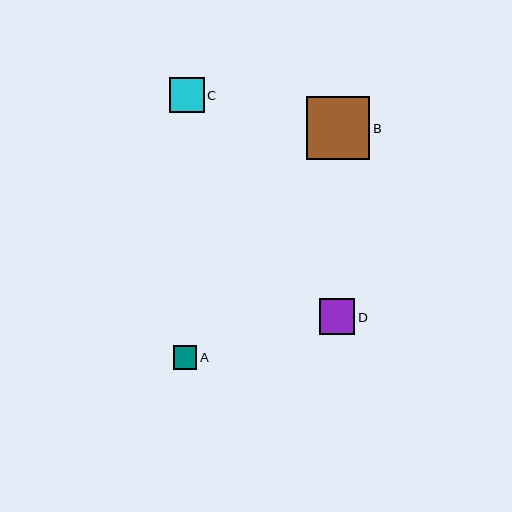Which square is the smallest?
Square A is the smallest with a size of approximately 23 pixels.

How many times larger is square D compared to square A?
Square D is approximately 1.5 times the size of square A.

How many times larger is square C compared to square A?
Square C is approximately 1.5 times the size of square A.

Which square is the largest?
Square B is the largest with a size of approximately 63 pixels.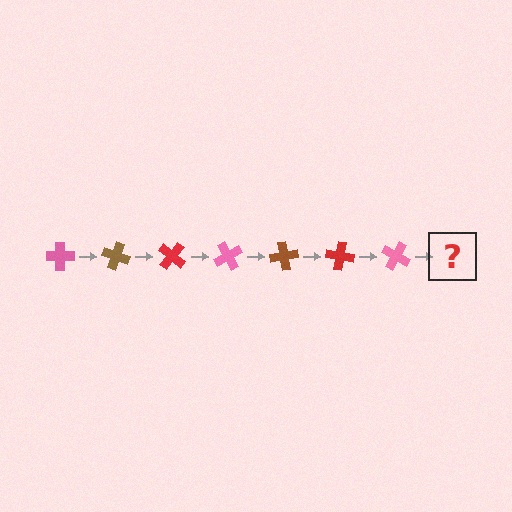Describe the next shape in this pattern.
It should be a brown cross, rotated 140 degrees from the start.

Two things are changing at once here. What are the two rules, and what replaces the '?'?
The two rules are that it rotates 20 degrees each step and the color cycles through pink, brown, and red. The '?' should be a brown cross, rotated 140 degrees from the start.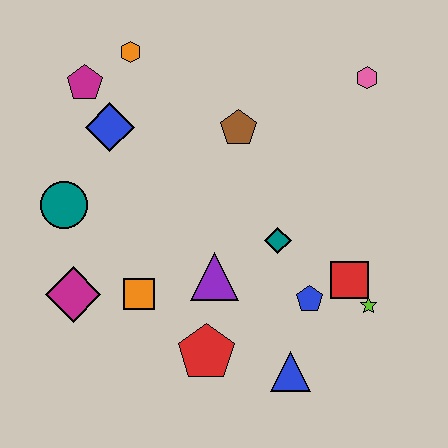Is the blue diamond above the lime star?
Yes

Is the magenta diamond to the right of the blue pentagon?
No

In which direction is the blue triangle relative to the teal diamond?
The blue triangle is below the teal diamond.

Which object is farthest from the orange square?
The pink hexagon is farthest from the orange square.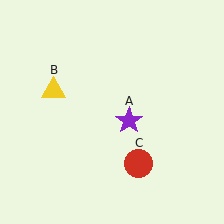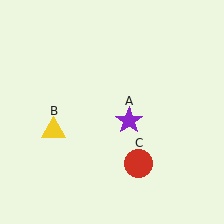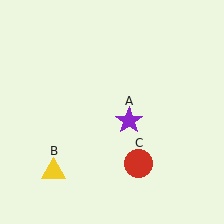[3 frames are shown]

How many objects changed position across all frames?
1 object changed position: yellow triangle (object B).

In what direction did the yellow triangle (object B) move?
The yellow triangle (object B) moved down.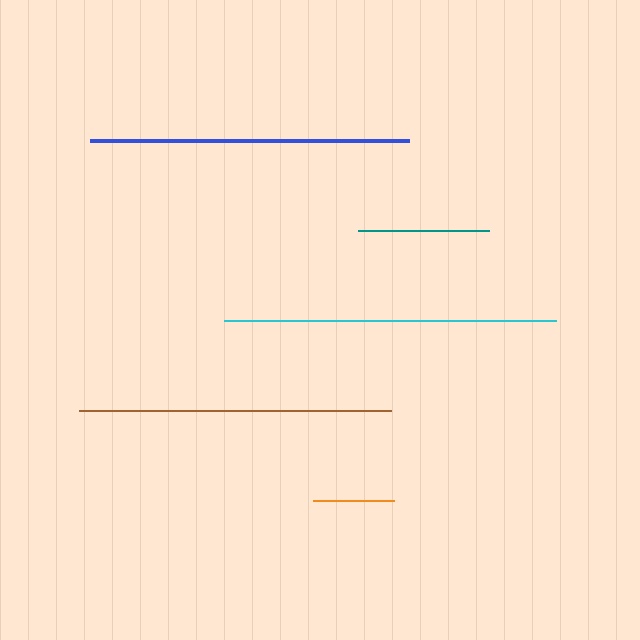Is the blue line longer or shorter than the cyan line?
The cyan line is longer than the blue line.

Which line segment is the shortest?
The orange line is the shortest at approximately 81 pixels.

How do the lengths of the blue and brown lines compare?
The blue and brown lines are approximately the same length.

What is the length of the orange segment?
The orange segment is approximately 81 pixels long.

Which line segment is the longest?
The cyan line is the longest at approximately 332 pixels.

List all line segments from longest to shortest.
From longest to shortest: cyan, blue, brown, teal, orange.